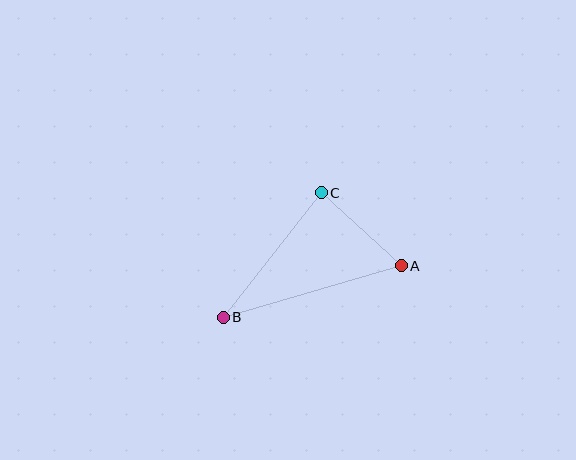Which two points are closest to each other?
Points A and C are closest to each other.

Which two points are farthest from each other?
Points A and B are farthest from each other.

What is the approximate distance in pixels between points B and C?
The distance between B and C is approximately 158 pixels.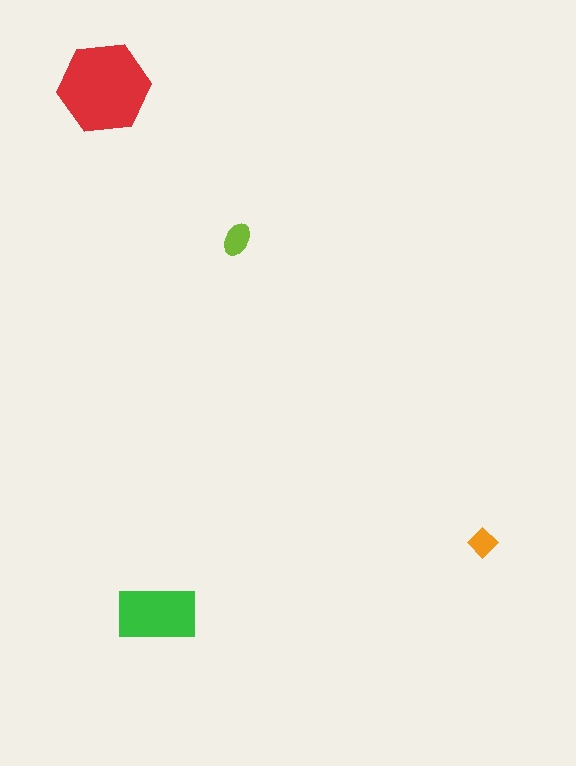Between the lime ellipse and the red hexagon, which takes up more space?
The red hexagon.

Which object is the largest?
The red hexagon.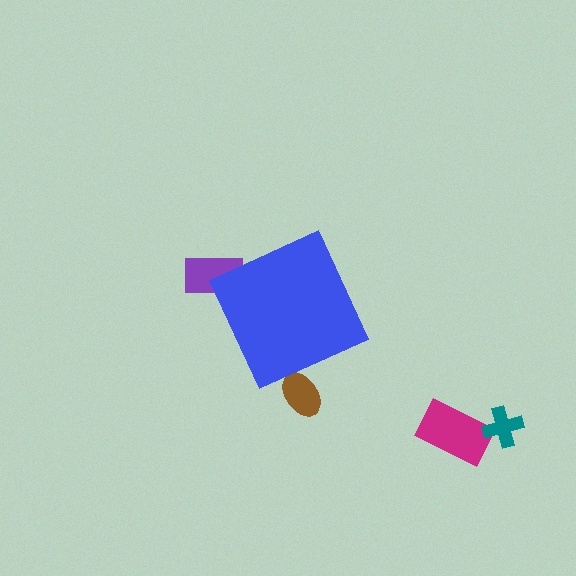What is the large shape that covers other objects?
A blue diamond.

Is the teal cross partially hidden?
No, the teal cross is fully visible.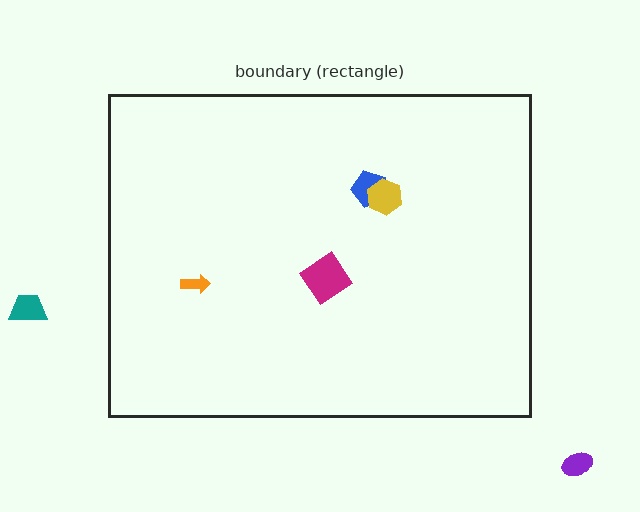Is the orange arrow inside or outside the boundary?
Inside.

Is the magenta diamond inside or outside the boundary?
Inside.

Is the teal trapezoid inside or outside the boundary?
Outside.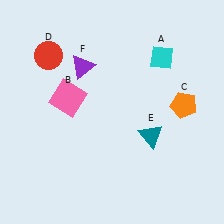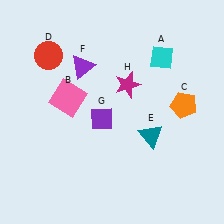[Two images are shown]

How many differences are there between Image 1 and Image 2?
There are 2 differences between the two images.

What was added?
A purple diamond (G), a magenta star (H) were added in Image 2.